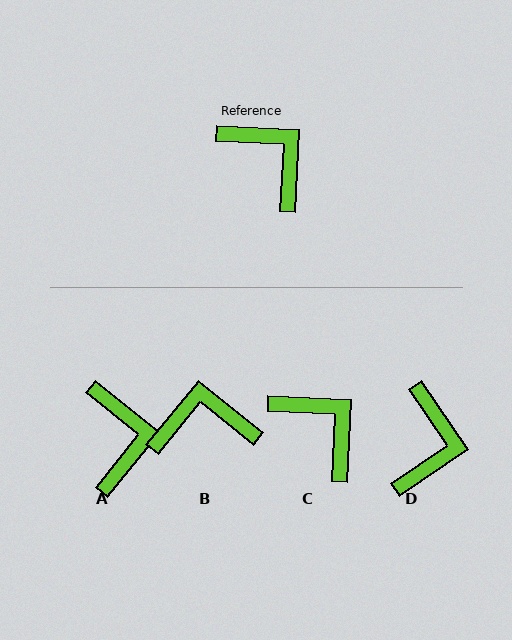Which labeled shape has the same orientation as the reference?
C.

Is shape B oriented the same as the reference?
No, it is off by about 53 degrees.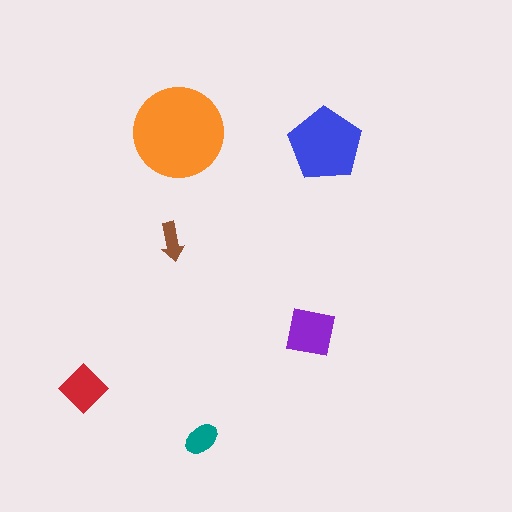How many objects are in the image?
There are 6 objects in the image.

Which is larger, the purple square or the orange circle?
The orange circle.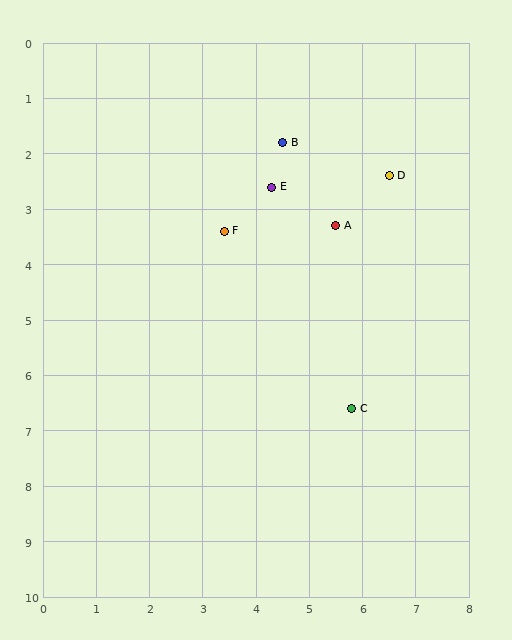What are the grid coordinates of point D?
Point D is at approximately (6.5, 2.4).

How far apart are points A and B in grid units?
Points A and B are about 1.8 grid units apart.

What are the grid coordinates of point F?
Point F is at approximately (3.4, 3.4).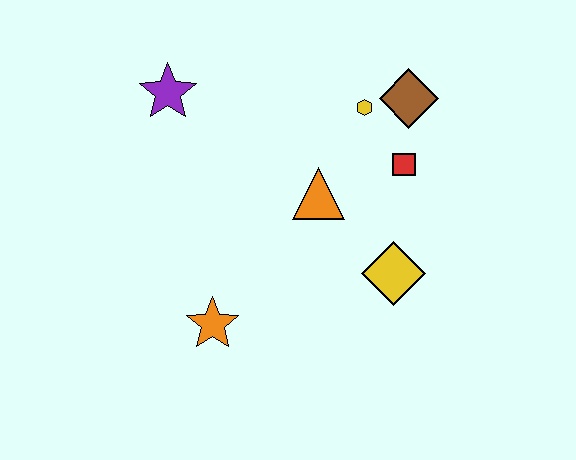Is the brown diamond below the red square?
No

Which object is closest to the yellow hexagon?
The brown diamond is closest to the yellow hexagon.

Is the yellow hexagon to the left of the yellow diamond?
Yes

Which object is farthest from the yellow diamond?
The purple star is farthest from the yellow diamond.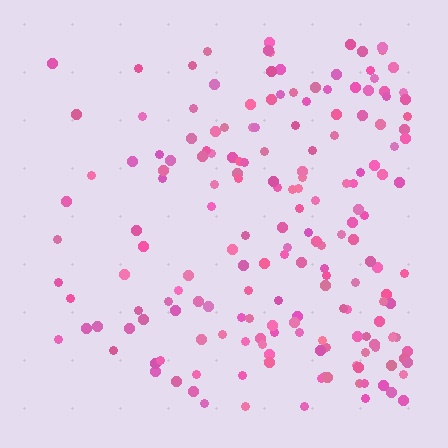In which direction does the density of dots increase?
From left to right, with the right side densest.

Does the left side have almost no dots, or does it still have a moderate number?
Still a moderate number, just noticeably fewer than the right.